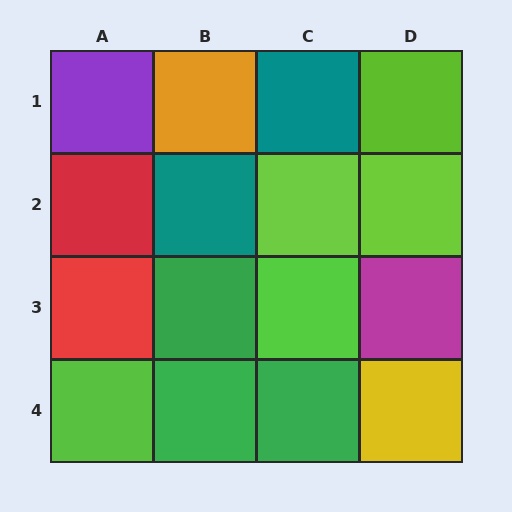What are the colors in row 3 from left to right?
Red, green, lime, magenta.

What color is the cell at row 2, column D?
Lime.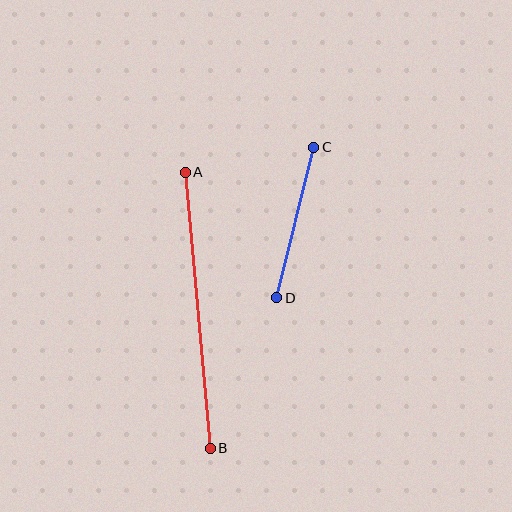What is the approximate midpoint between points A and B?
The midpoint is at approximately (198, 310) pixels.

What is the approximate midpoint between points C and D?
The midpoint is at approximately (295, 223) pixels.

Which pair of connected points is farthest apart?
Points A and B are farthest apart.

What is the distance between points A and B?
The distance is approximately 277 pixels.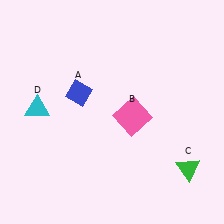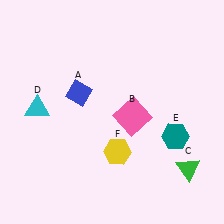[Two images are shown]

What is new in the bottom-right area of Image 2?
A yellow hexagon (F) was added in the bottom-right area of Image 2.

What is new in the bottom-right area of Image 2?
A teal hexagon (E) was added in the bottom-right area of Image 2.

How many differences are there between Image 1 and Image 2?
There are 2 differences between the two images.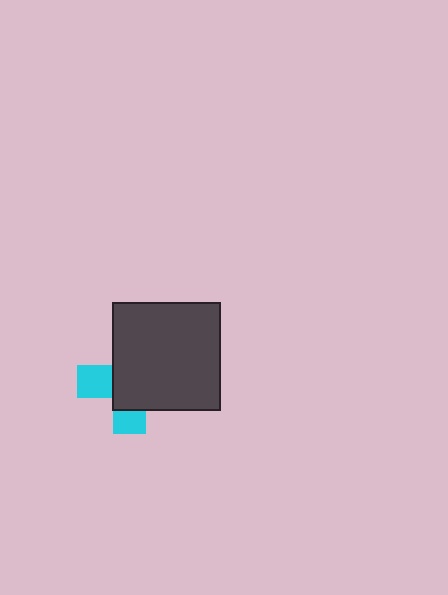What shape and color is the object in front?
The object in front is a dark gray square.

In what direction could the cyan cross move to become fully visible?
The cyan cross could move toward the lower-left. That would shift it out from behind the dark gray square entirely.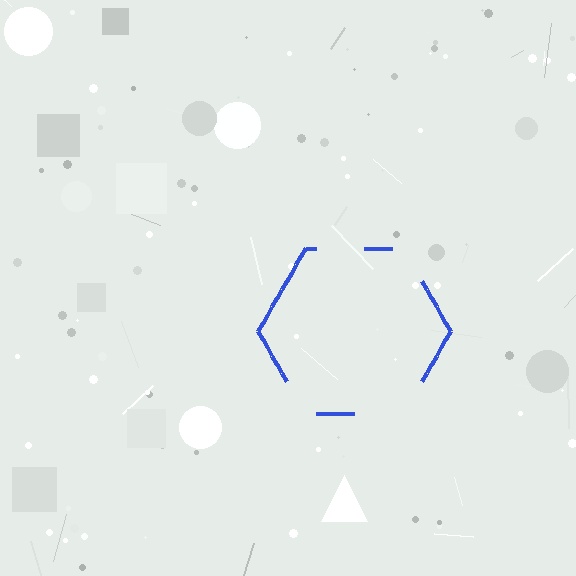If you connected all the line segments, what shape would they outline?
They would outline a hexagon.